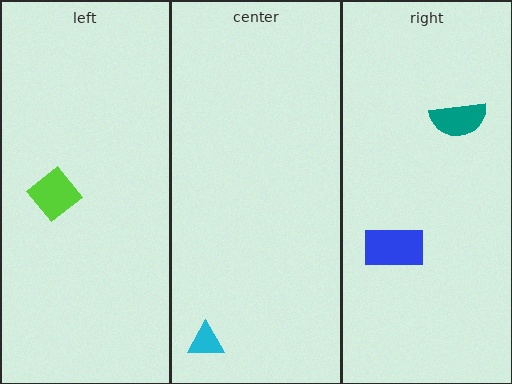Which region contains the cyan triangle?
The center region.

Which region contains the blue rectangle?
The right region.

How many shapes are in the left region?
1.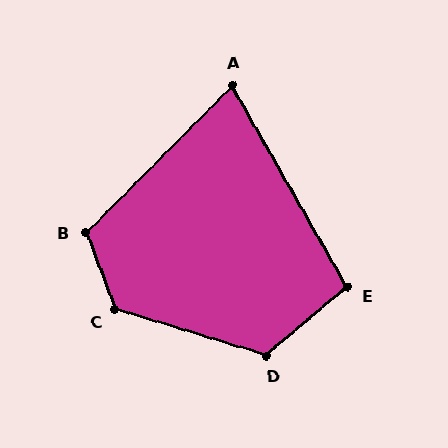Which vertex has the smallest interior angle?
A, at approximately 75 degrees.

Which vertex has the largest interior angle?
C, at approximately 128 degrees.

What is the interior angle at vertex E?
Approximately 101 degrees (obtuse).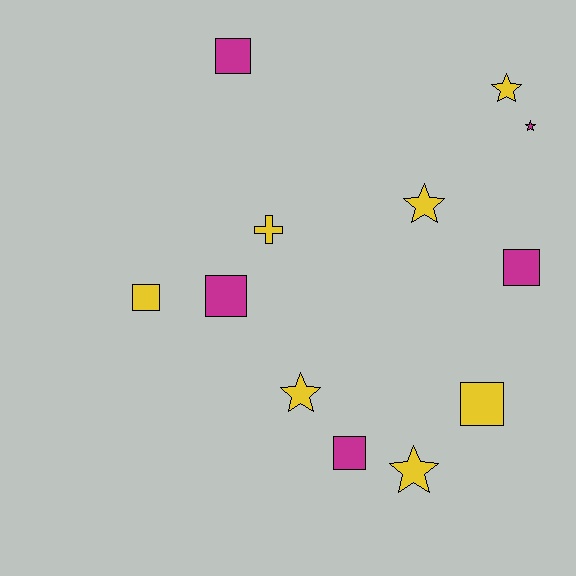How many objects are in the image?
There are 12 objects.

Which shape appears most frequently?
Square, with 6 objects.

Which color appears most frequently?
Yellow, with 7 objects.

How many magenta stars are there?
There is 1 magenta star.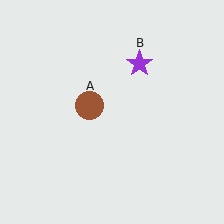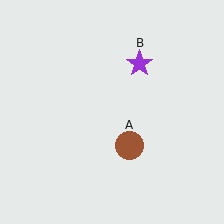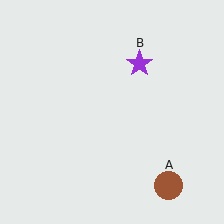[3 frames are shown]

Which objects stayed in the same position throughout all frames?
Purple star (object B) remained stationary.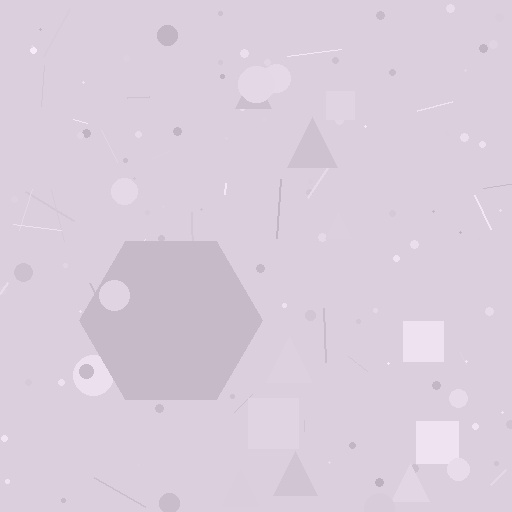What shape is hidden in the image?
A hexagon is hidden in the image.